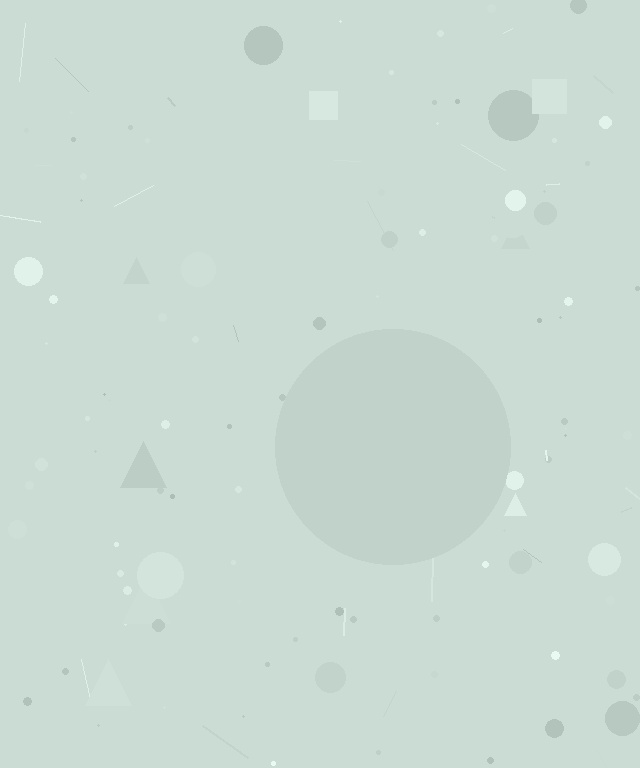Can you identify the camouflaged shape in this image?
The camouflaged shape is a circle.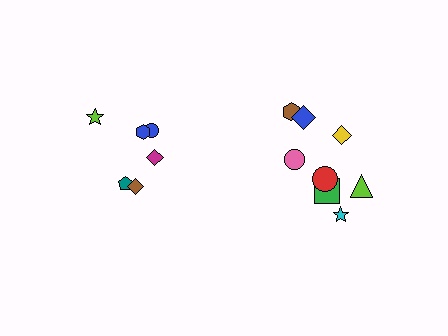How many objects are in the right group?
There are 8 objects.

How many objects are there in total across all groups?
There are 14 objects.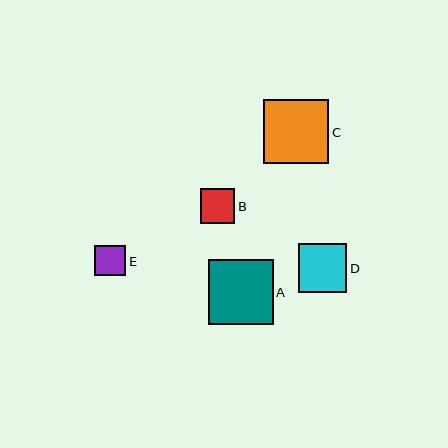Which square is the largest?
Square C is the largest with a size of approximately 65 pixels.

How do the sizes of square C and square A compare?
Square C and square A are approximately the same size.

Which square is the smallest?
Square E is the smallest with a size of approximately 31 pixels.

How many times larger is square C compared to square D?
Square C is approximately 1.3 times the size of square D.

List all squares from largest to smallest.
From largest to smallest: C, A, D, B, E.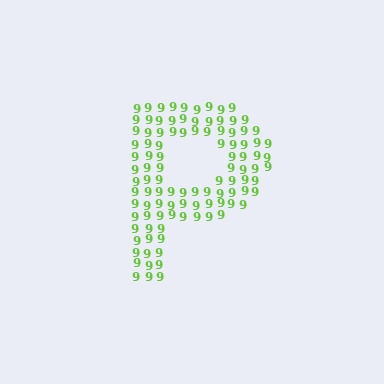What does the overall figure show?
The overall figure shows the letter P.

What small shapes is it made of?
It is made of small digit 9's.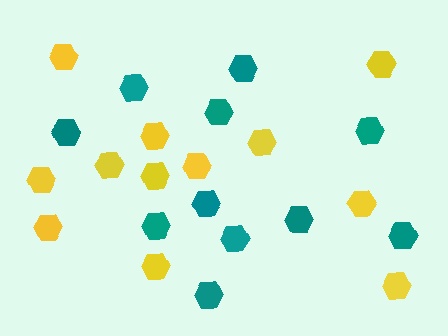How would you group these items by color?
There are 2 groups: one group of teal hexagons (11) and one group of yellow hexagons (12).